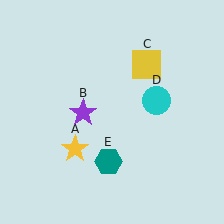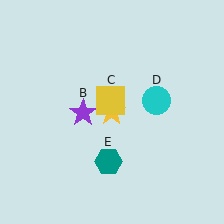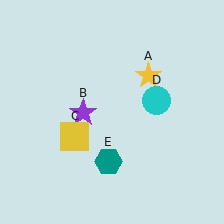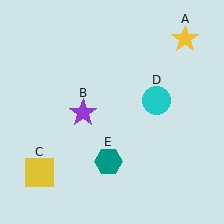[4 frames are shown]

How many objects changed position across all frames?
2 objects changed position: yellow star (object A), yellow square (object C).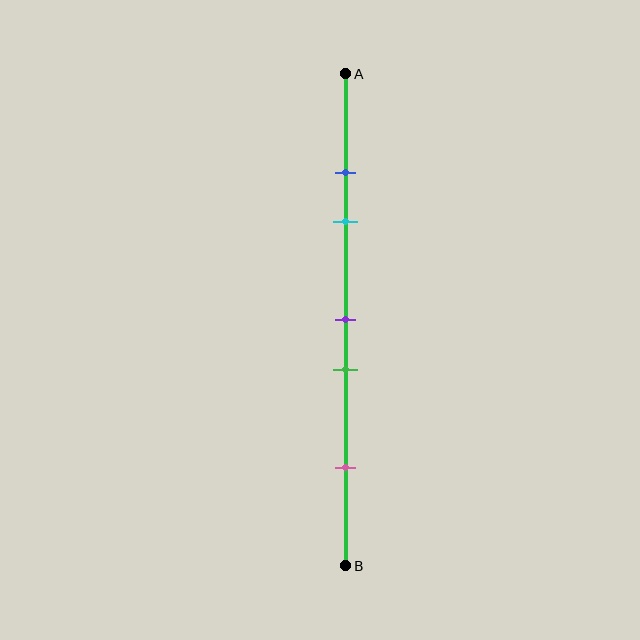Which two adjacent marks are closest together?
The blue and cyan marks are the closest adjacent pair.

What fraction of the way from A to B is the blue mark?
The blue mark is approximately 20% (0.2) of the way from A to B.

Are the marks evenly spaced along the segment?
No, the marks are not evenly spaced.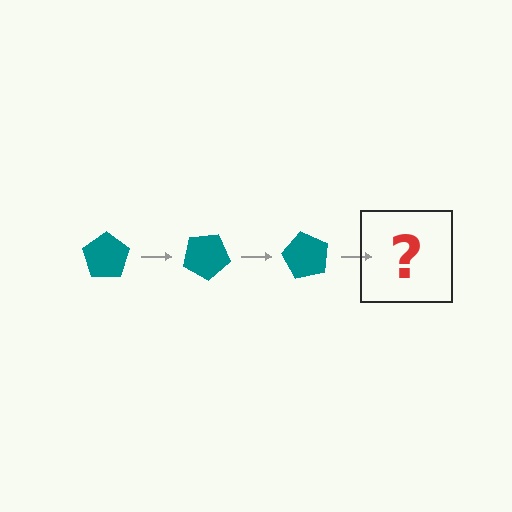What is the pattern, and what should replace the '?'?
The pattern is that the pentagon rotates 30 degrees each step. The '?' should be a teal pentagon rotated 90 degrees.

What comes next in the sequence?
The next element should be a teal pentagon rotated 90 degrees.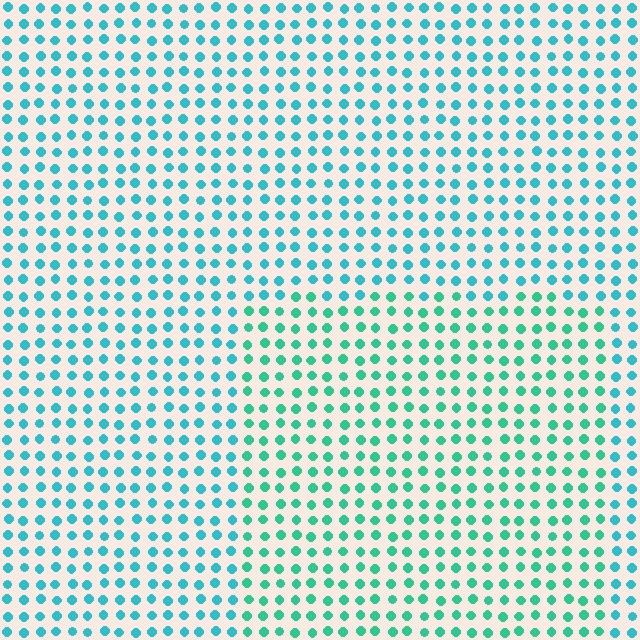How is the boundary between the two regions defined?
The boundary is defined purely by a slight shift in hue (about 26 degrees). Spacing, size, and orientation are identical on both sides.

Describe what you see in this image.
The image is filled with small cyan elements in a uniform arrangement. A rectangle-shaped region is visible where the elements are tinted to a slightly different hue, forming a subtle color boundary.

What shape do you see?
I see a rectangle.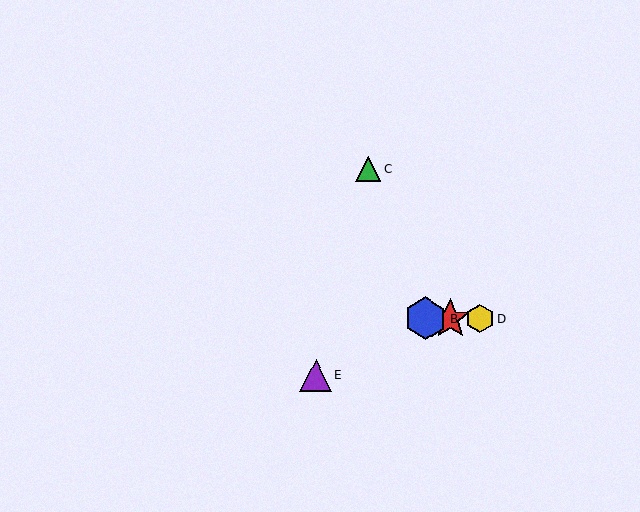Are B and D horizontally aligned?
Yes, both are at y≈318.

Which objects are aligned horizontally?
Objects A, B, D are aligned horizontally.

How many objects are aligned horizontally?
3 objects (A, B, D) are aligned horizontally.